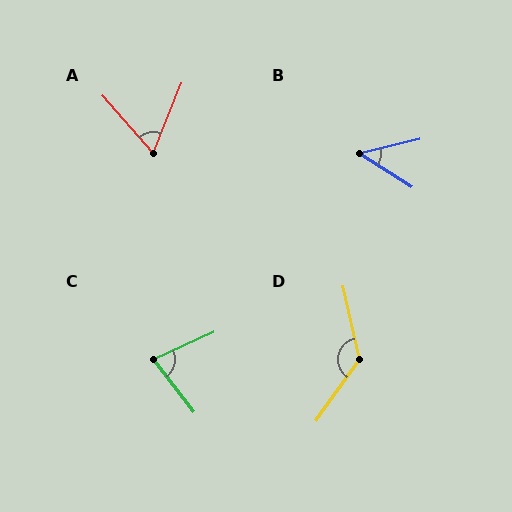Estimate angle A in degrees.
Approximately 64 degrees.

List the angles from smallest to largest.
B (46°), A (64°), C (76°), D (132°).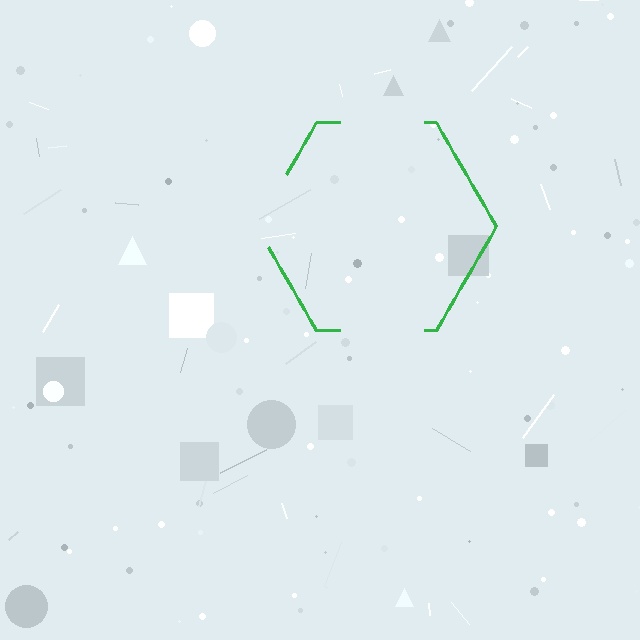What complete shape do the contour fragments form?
The contour fragments form a hexagon.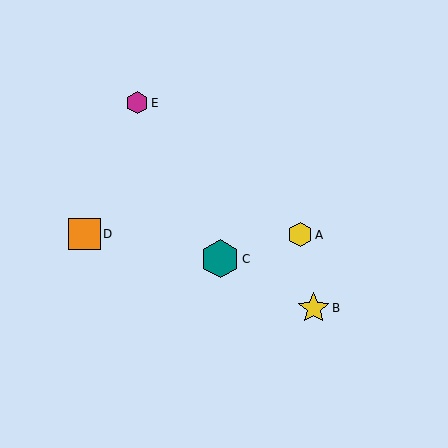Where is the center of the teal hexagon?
The center of the teal hexagon is at (220, 259).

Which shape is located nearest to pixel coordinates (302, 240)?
The yellow hexagon (labeled A) at (300, 235) is nearest to that location.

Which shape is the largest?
The teal hexagon (labeled C) is the largest.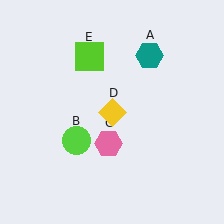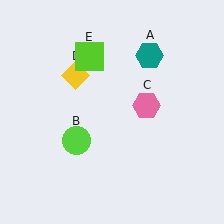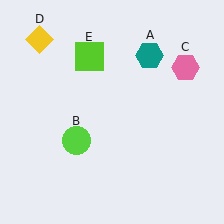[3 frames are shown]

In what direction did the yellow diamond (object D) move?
The yellow diamond (object D) moved up and to the left.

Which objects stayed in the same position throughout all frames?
Teal hexagon (object A) and lime circle (object B) and lime square (object E) remained stationary.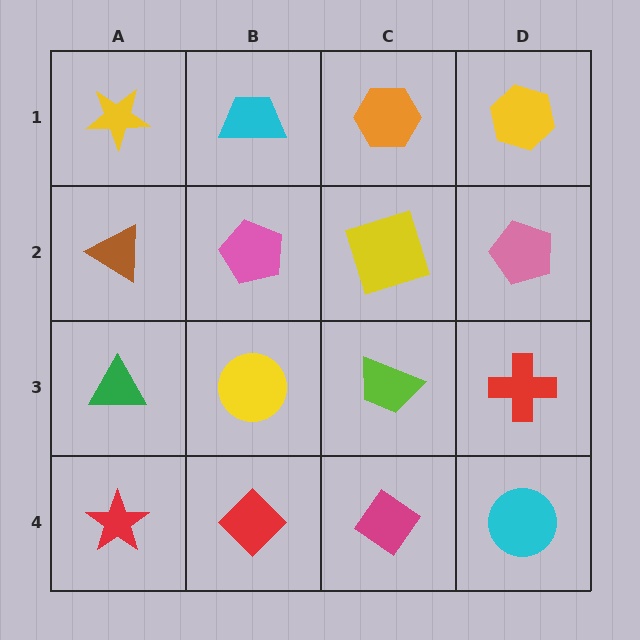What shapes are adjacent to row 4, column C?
A lime trapezoid (row 3, column C), a red diamond (row 4, column B), a cyan circle (row 4, column D).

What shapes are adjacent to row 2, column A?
A yellow star (row 1, column A), a green triangle (row 3, column A), a pink pentagon (row 2, column B).